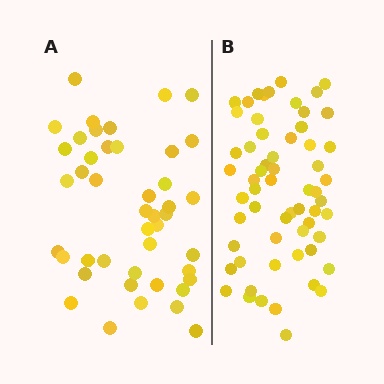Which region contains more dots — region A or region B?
Region B (the right region) has more dots.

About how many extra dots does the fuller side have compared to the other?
Region B has approximately 15 more dots than region A.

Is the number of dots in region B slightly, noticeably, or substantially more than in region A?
Region B has noticeably more, but not dramatically so. The ratio is roughly 1.4 to 1.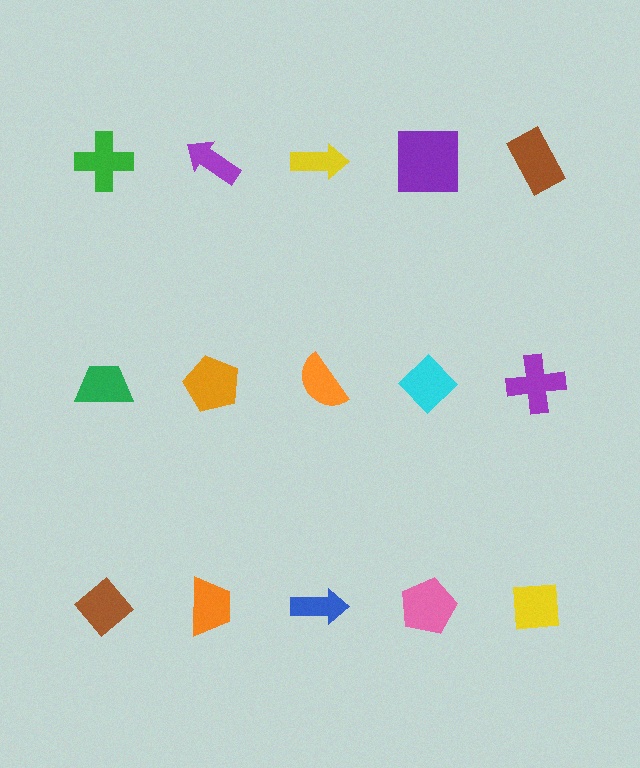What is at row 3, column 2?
An orange trapezoid.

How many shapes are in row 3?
5 shapes.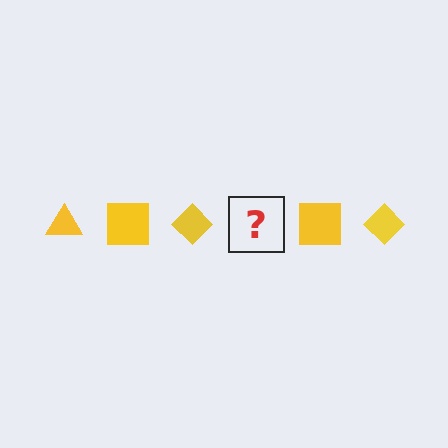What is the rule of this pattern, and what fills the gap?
The rule is that the pattern cycles through triangle, square, diamond shapes in yellow. The gap should be filled with a yellow triangle.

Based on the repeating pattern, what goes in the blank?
The blank should be a yellow triangle.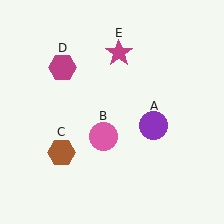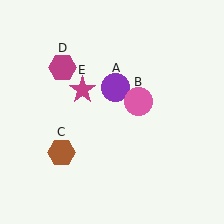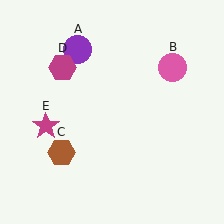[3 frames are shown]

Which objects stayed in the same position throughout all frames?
Brown hexagon (object C) and magenta hexagon (object D) remained stationary.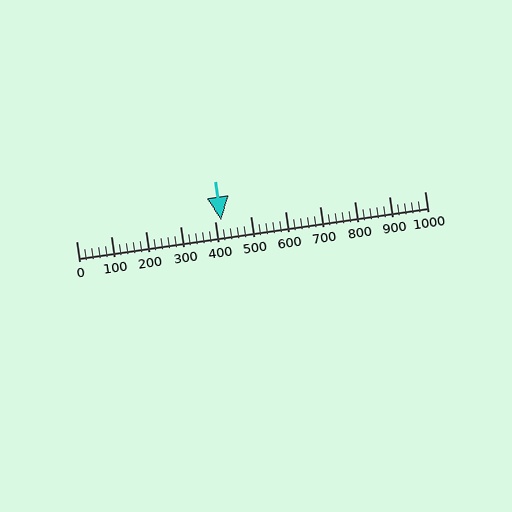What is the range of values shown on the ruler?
The ruler shows values from 0 to 1000.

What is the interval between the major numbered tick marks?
The major tick marks are spaced 100 units apart.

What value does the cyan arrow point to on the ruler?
The cyan arrow points to approximately 416.